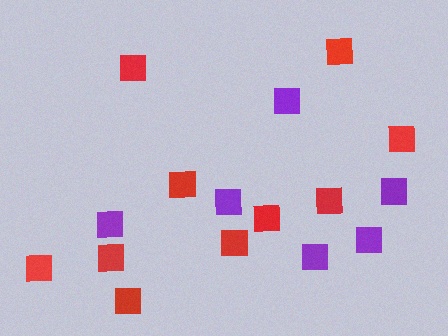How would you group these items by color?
There are 2 groups: one group of red squares (10) and one group of purple squares (6).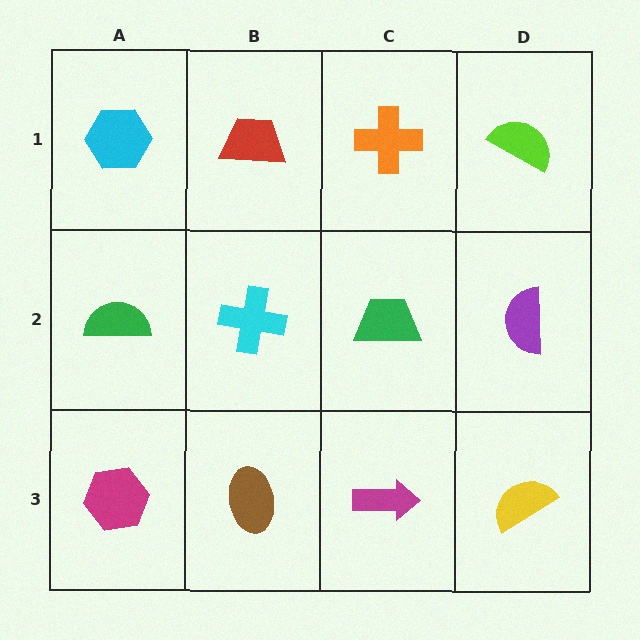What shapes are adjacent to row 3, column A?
A green semicircle (row 2, column A), a brown ellipse (row 3, column B).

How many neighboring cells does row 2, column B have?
4.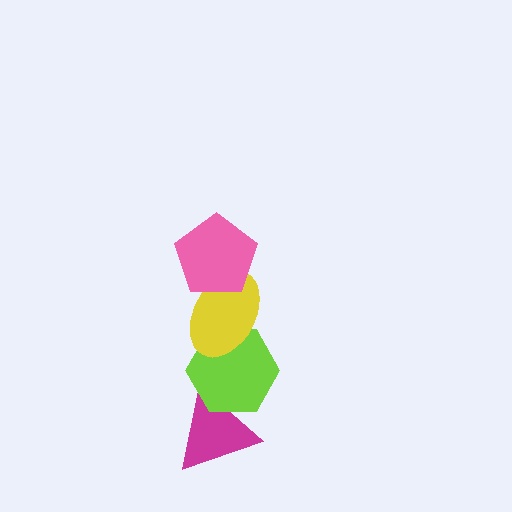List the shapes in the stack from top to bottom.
From top to bottom: the pink pentagon, the yellow ellipse, the lime hexagon, the magenta triangle.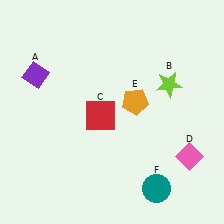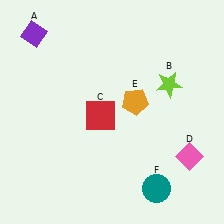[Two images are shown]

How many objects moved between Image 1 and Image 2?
1 object moved between the two images.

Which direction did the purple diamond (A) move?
The purple diamond (A) moved up.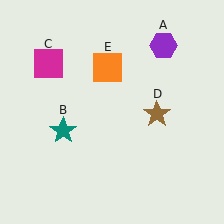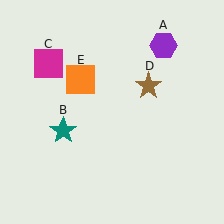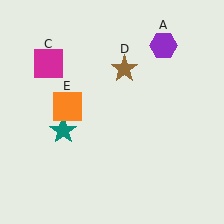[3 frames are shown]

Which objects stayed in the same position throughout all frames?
Purple hexagon (object A) and teal star (object B) and magenta square (object C) remained stationary.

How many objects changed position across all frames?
2 objects changed position: brown star (object D), orange square (object E).